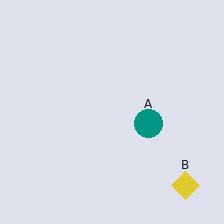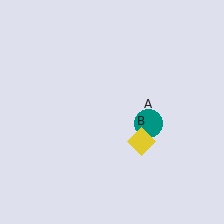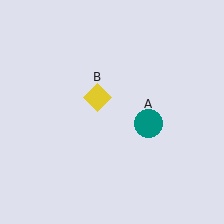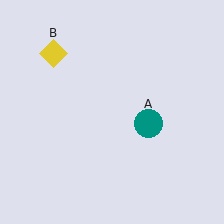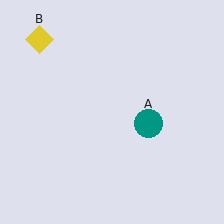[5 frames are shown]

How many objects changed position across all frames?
1 object changed position: yellow diamond (object B).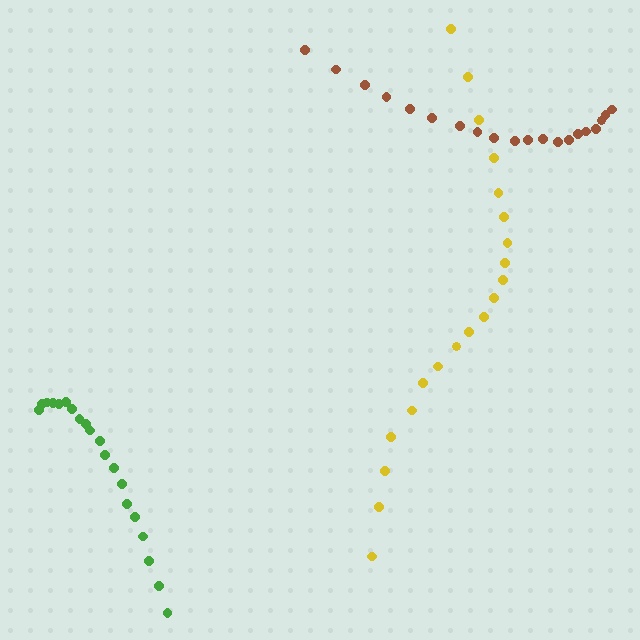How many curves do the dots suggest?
There are 3 distinct paths.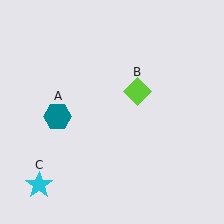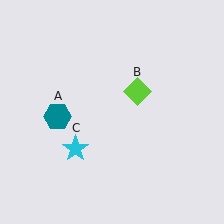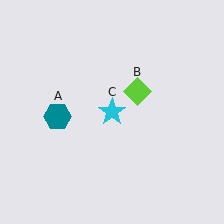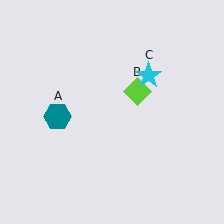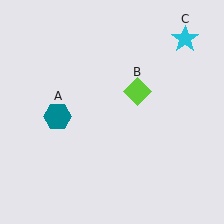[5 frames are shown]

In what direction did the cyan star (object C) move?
The cyan star (object C) moved up and to the right.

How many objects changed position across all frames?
1 object changed position: cyan star (object C).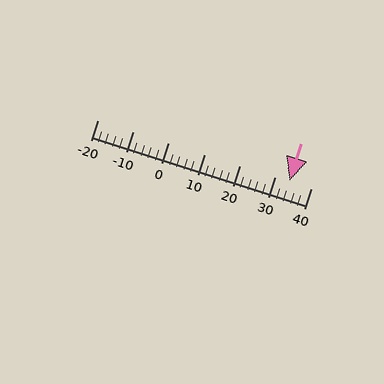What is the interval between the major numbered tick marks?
The major tick marks are spaced 10 units apart.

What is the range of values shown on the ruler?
The ruler shows values from -20 to 40.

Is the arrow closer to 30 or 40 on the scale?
The arrow is closer to 30.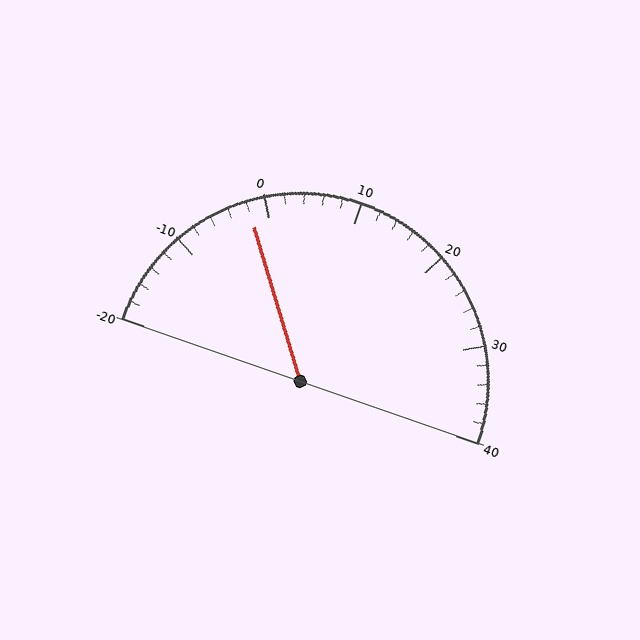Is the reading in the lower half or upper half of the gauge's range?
The reading is in the lower half of the range (-20 to 40).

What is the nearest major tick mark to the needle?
The nearest major tick mark is 0.